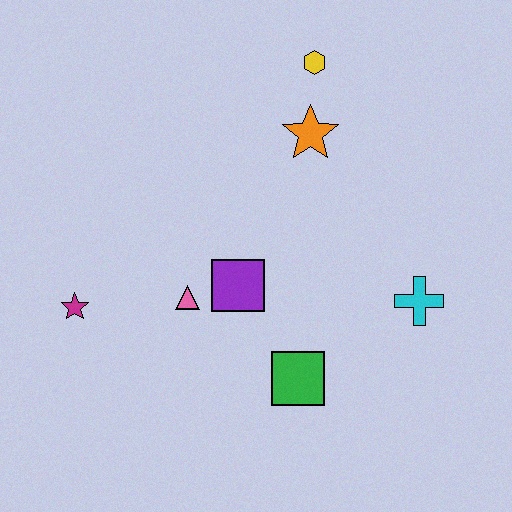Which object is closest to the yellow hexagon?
The orange star is closest to the yellow hexagon.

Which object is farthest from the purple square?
The yellow hexagon is farthest from the purple square.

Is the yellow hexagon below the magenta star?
No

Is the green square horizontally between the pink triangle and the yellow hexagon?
Yes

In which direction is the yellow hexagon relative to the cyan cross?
The yellow hexagon is above the cyan cross.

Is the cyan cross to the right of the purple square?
Yes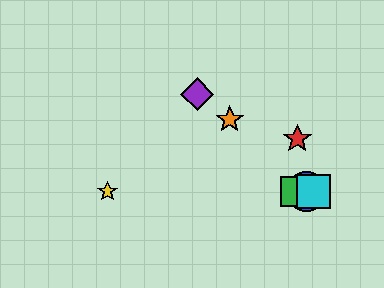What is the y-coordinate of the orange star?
The orange star is at y≈119.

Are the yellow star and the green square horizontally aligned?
Yes, both are at y≈192.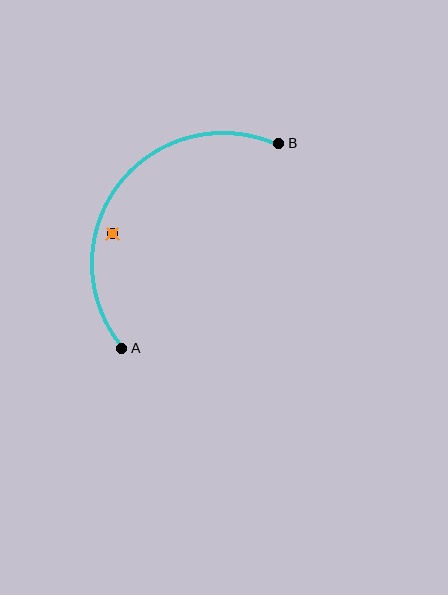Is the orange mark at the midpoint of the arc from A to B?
No — the orange mark does not lie on the arc at all. It sits slightly inside the curve.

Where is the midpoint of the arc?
The arc midpoint is the point on the curve farthest from the straight line joining A and B. It sits above and to the left of that line.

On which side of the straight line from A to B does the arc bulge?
The arc bulges above and to the left of the straight line connecting A and B.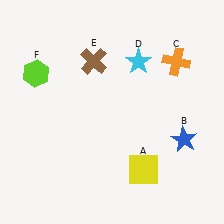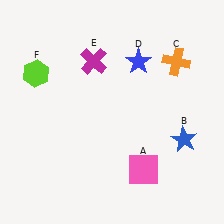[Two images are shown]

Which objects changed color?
A changed from yellow to pink. D changed from cyan to blue. E changed from brown to magenta.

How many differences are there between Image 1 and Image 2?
There are 3 differences between the two images.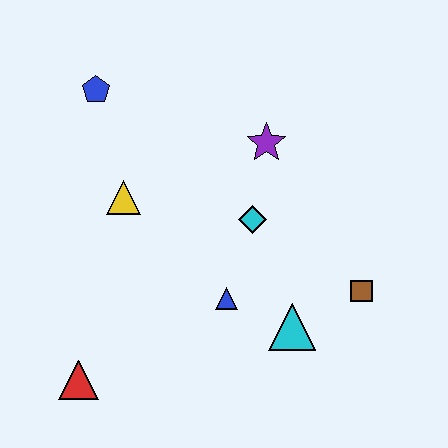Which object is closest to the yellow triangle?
The blue pentagon is closest to the yellow triangle.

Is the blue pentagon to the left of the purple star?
Yes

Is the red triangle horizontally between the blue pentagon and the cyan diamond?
No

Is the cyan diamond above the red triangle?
Yes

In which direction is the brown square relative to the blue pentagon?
The brown square is to the right of the blue pentagon.